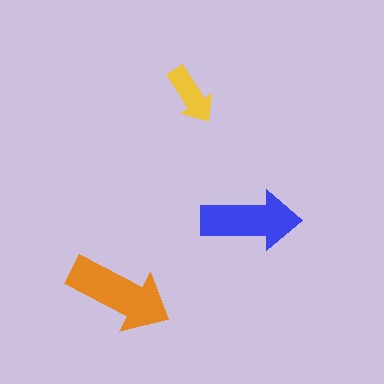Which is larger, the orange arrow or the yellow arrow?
The orange one.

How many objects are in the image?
There are 3 objects in the image.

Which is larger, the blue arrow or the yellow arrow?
The blue one.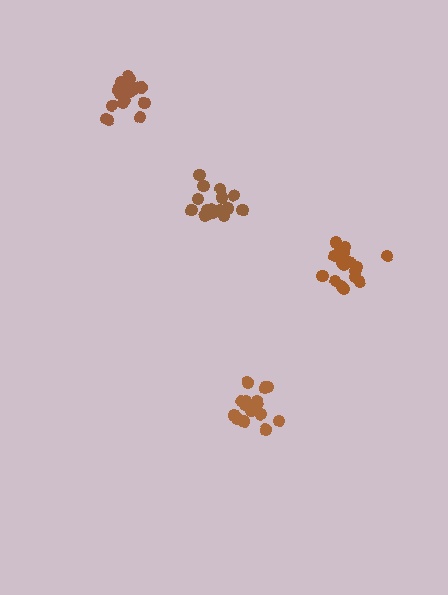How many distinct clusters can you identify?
There are 4 distinct clusters.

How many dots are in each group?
Group 1: 16 dots, Group 2: 18 dots, Group 3: 18 dots, Group 4: 17 dots (69 total).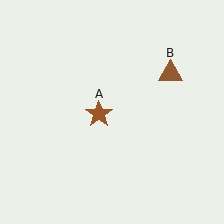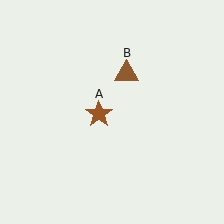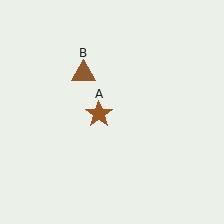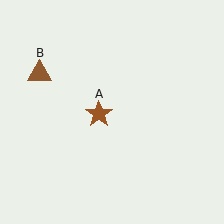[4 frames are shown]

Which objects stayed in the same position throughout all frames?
Brown star (object A) remained stationary.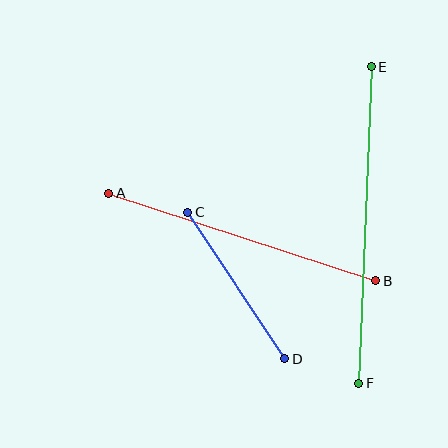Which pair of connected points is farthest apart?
Points E and F are farthest apart.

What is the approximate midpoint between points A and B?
The midpoint is at approximately (242, 237) pixels.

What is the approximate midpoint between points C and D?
The midpoint is at approximately (236, 285) pixels.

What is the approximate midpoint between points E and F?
The midpoint is at approximately (365, 225) pixels.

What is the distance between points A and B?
The distance is approximately 281 pixels.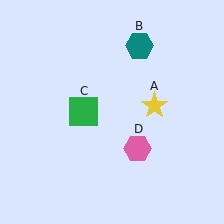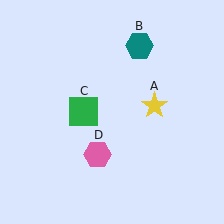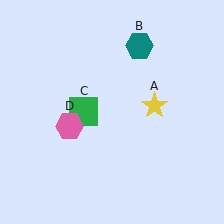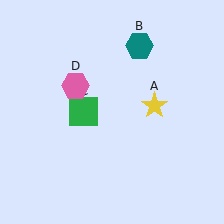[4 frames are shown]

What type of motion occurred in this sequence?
The pink hexagon (object D) rotated clockwise around the center of the scene.